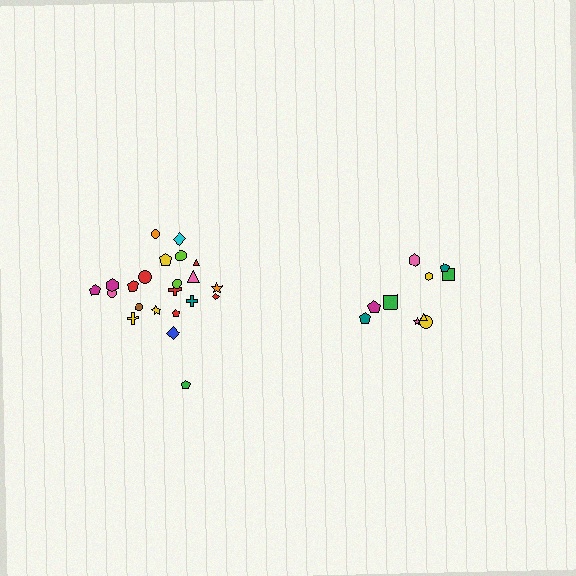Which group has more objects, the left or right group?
The left group.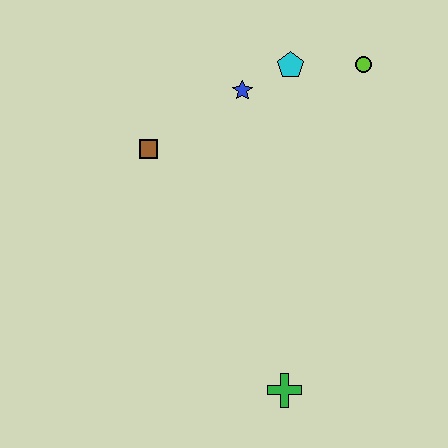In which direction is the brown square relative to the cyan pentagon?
The brown square is to the left of the cyan pentagon.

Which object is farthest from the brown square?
The green cross is farthest from the brown square.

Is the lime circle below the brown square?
No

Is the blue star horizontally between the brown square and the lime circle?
Yes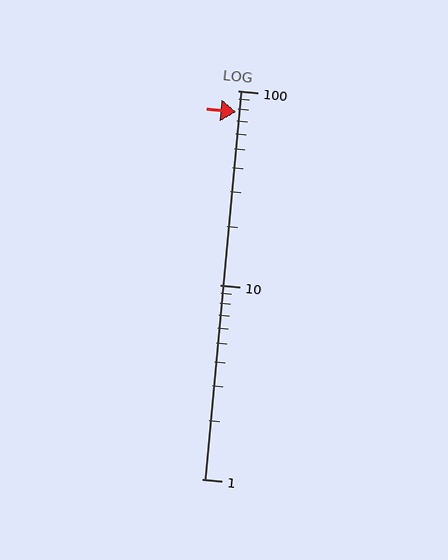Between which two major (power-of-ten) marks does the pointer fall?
The pointer is between 10 and 100.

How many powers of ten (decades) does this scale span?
The scale spans 2 decades, from 1 to 100.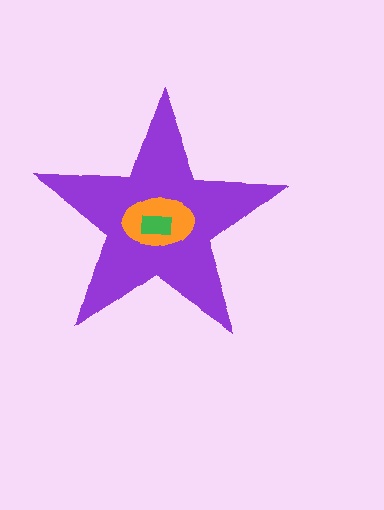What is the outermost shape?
The purple star.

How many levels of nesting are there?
3.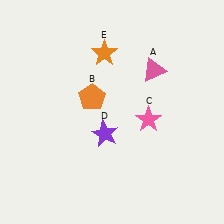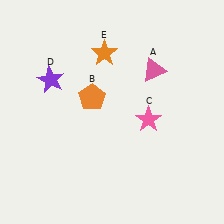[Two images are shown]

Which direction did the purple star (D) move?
The purple star (D) moved left.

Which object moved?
The purple star (D) moved left.